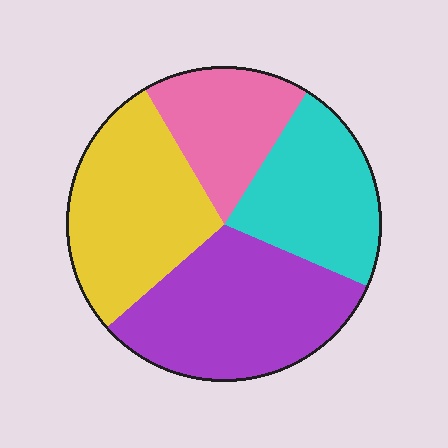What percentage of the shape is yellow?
Yellow covers 28% of the shape.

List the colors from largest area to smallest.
From largest to smallest: purple, yellow, cyan, pink.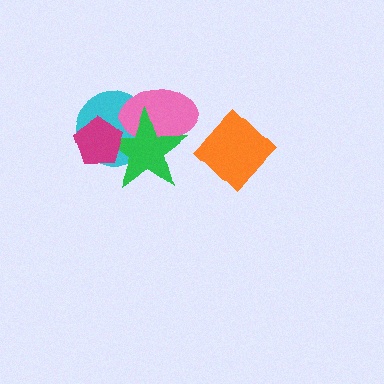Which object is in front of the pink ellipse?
The green star is in front of the pink ellipse.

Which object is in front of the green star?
The magenta pentagon is in front of the green star.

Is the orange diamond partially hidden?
No, no other shape covers it.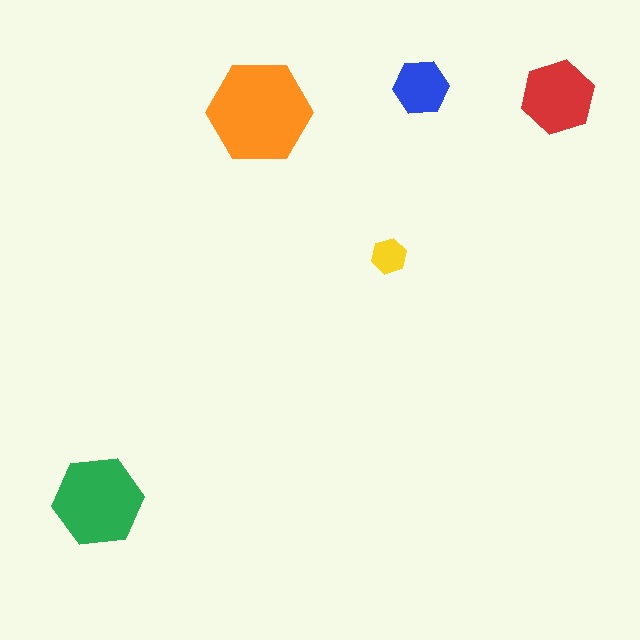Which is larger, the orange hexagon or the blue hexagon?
The orange one.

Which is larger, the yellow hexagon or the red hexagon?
The red one.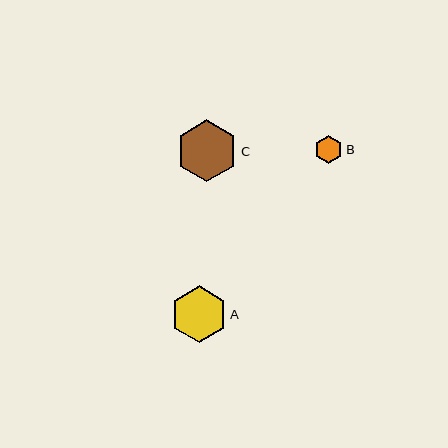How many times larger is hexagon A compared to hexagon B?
Hexagon A is approximately 2.0 times the size of hexagon B.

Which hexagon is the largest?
Hexagon C is the largest with a size of approximately 62 pixels.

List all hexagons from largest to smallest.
From largest to smallest: C, A, B.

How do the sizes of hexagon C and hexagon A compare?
Hexagon C and hexagon A are approximately the same size.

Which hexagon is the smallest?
Hexagon B is the smallest with a size of approximately 28 pixels.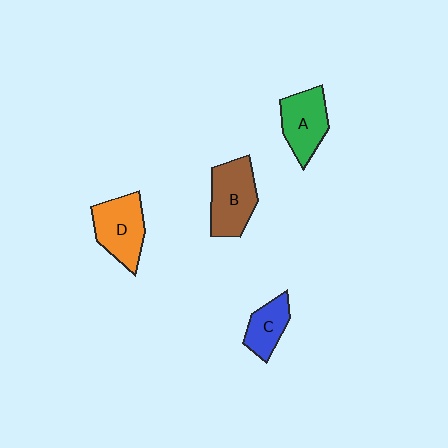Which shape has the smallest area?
Shape C (blue).